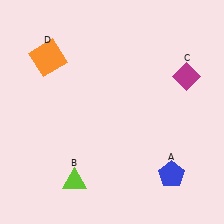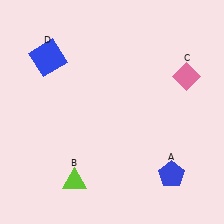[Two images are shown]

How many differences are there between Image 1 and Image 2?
There are 2 differences between the two images.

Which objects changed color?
C changed from magenta to pink. D changed from orange to blue.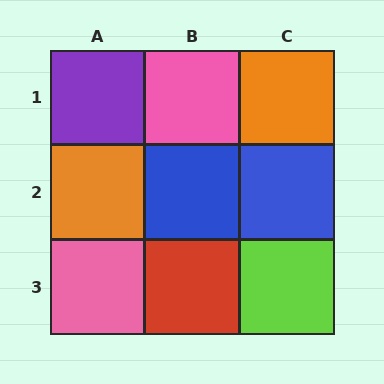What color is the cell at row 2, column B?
Blue.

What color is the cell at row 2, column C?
Blue.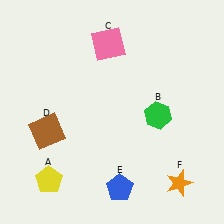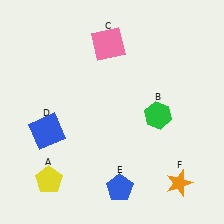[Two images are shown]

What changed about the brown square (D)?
In Image 1, D is brown. In Image 2, it changed to blue.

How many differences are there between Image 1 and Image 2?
There is 1 difference between the two images.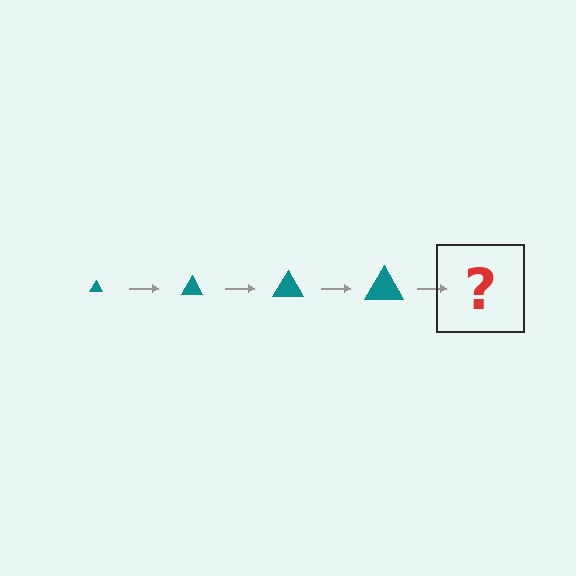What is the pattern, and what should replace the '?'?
The pattern is that the triangle gets progressively larger each step. The '?' should be a teal triangle, larger than the previous one.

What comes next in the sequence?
The next element should be a teal triangle, larger than the previous one.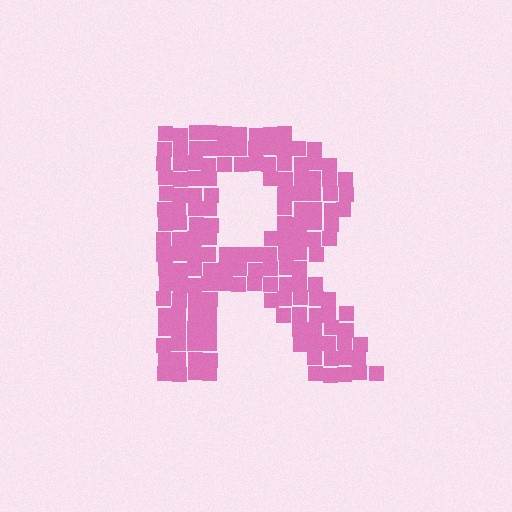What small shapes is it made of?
It is made of small squares.